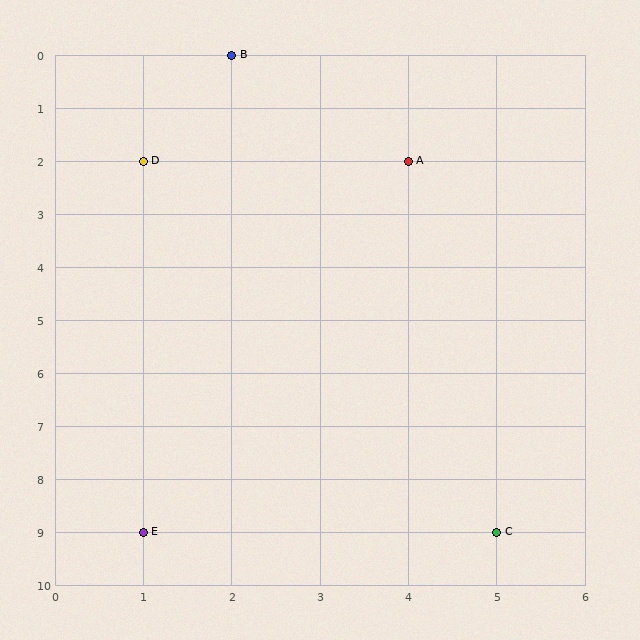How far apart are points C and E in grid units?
Points C and E are 4 columns apart.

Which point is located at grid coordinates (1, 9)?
Point E is at (1, 9).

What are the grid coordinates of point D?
Point D is at grid coordinates (1, 2).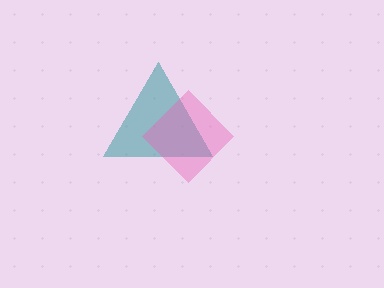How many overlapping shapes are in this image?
There are 2 overlapping shapes in the image.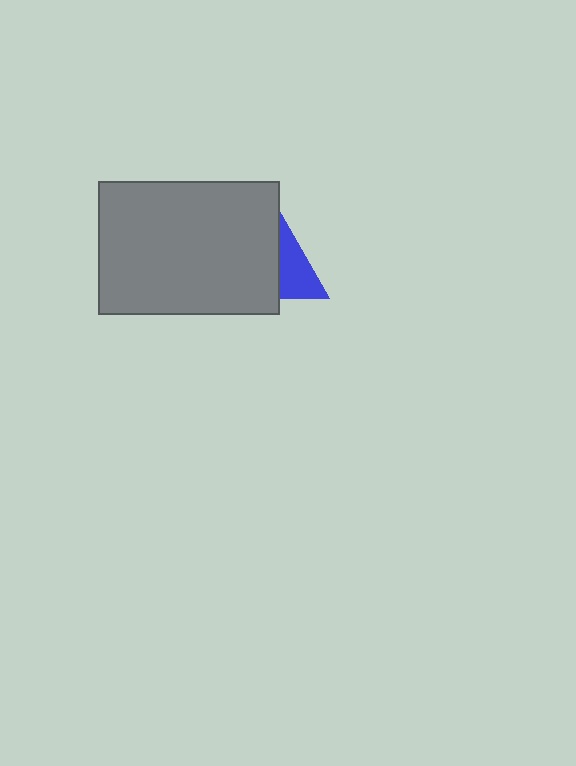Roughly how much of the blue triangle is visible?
About half of it is visible (roughly 46%).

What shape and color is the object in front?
The object in front is a gray rectangle.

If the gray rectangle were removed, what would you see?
You would see the complete blue triangle.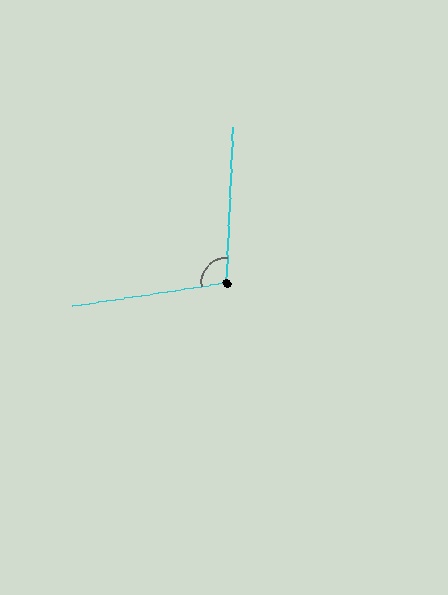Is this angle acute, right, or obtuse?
It is obtuse.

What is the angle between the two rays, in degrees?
Approximately 101 degrees.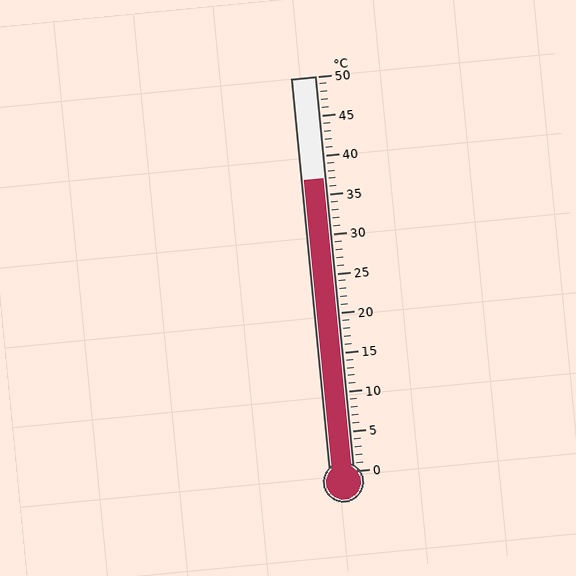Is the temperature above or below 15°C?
The temperature is above 15°C.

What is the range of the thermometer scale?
The thermometer scale ranges from 0°C to 50°C.